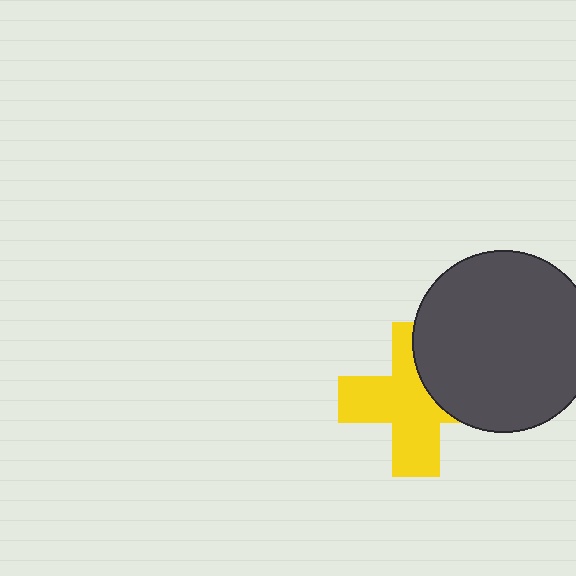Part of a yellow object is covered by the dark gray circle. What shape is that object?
It is a cross.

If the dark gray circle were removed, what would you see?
You would see the complete yellow cross.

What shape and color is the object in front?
The object in front is a dark gray circle.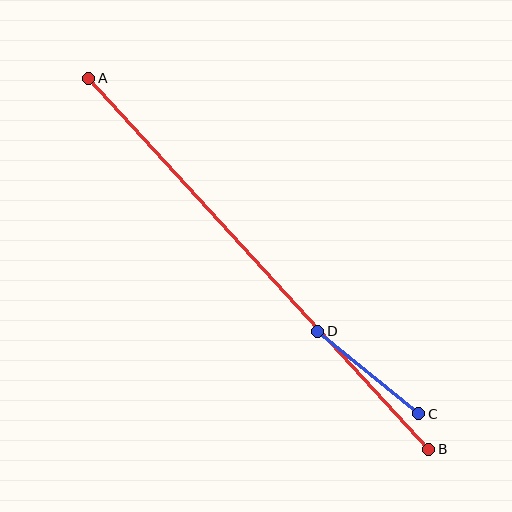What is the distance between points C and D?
The distance is approximately 131 pixels.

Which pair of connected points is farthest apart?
Points A and B are farthest apart.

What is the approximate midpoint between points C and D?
The midpoint is at approximately (368, 372) pixels.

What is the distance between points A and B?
The distance is approximately 503 pixels.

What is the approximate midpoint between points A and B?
The midpoint is at approximately (259, 264) pixels.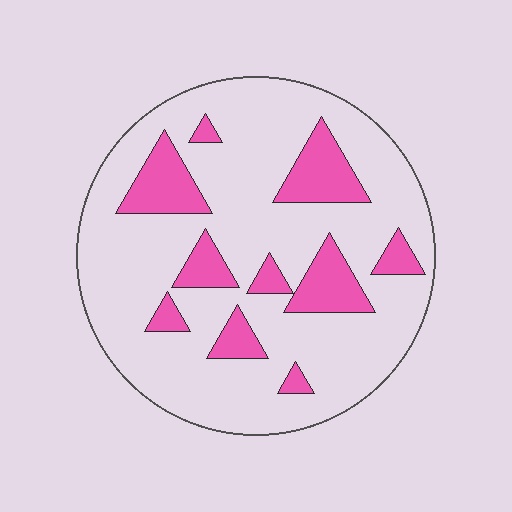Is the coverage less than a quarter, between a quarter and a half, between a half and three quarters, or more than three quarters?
Less than a quarter.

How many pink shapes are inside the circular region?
10.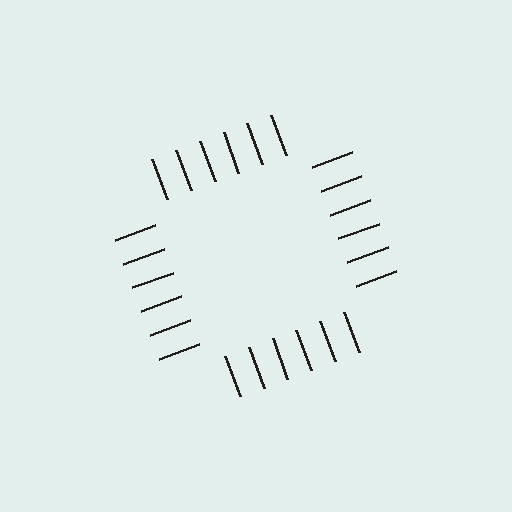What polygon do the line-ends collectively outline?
An illusory square — the line segments terminate on its edges but no continuous stroke is drawn.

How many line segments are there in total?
24 — 6 along each of the 4 edges.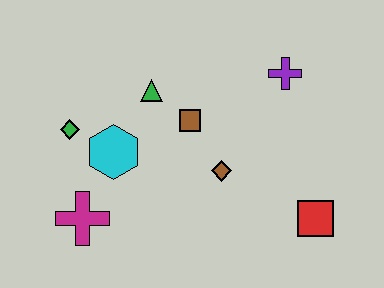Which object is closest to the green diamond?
The cyan hexagon is closest to the green diamond.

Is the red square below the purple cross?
Yes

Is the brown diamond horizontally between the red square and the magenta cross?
Yes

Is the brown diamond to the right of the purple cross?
No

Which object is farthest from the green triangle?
The red square is farthest from the green triangle.